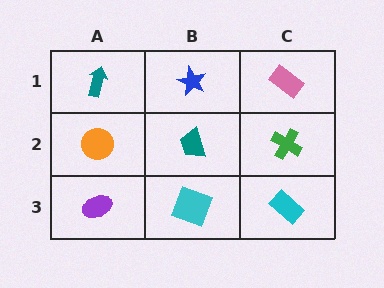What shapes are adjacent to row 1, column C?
A green cross (row 2, column C), a blue star (row 1, column B).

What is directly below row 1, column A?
An orange circle.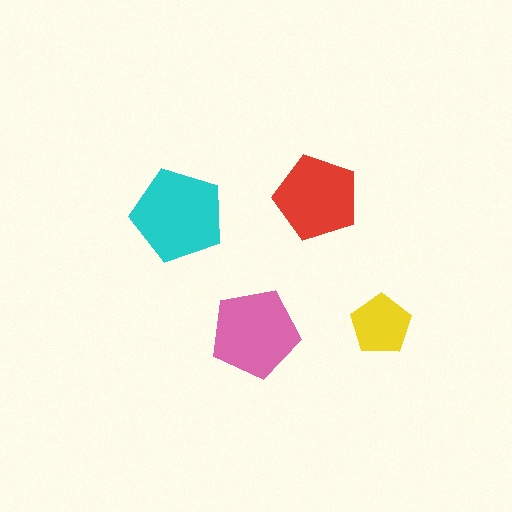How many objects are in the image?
There are 4 objects in the image.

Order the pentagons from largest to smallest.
the cyan one, the pink one, the red one, the yellow one.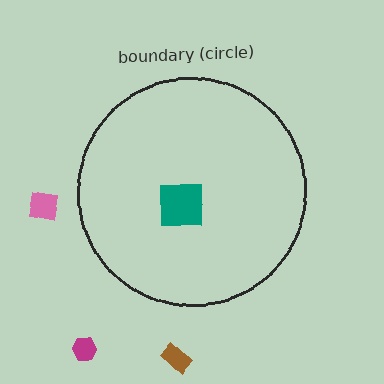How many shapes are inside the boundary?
1 inside, 3 outside.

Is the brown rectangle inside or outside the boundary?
Outside.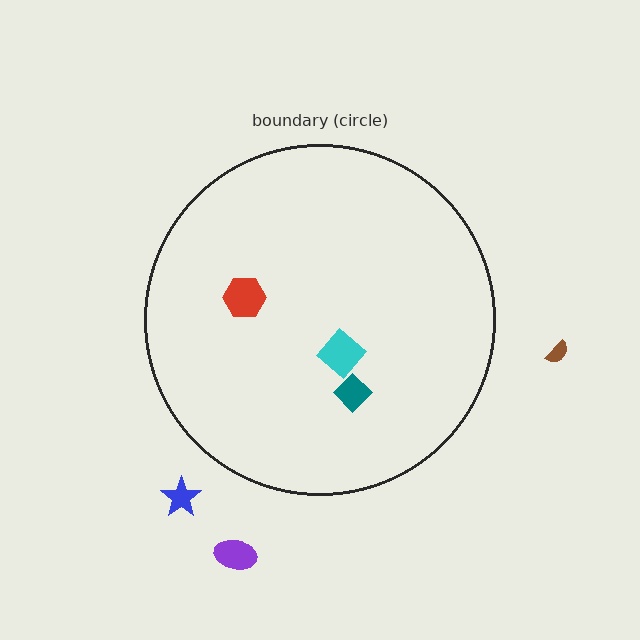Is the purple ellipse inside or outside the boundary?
Outside.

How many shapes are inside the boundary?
3 inside, 3 outside.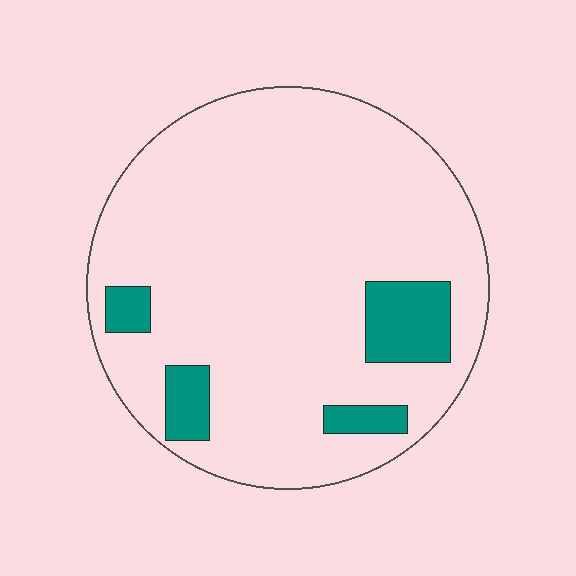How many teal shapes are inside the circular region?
4.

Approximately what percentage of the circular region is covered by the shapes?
Approximately 10%.